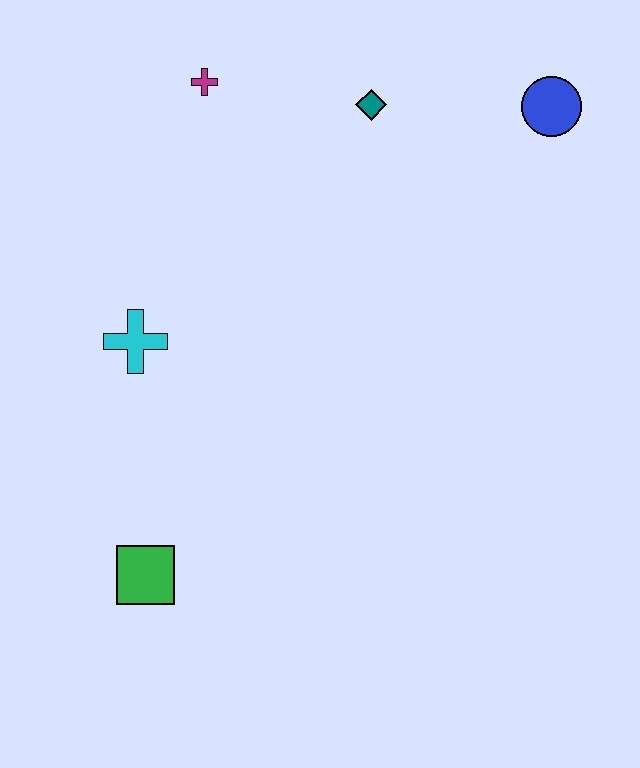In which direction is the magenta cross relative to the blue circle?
The magenta cross is to the left of the blue circle.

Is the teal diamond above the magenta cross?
No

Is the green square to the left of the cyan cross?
No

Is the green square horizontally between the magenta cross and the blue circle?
No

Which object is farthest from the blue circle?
The green square is farthest from the blue circle.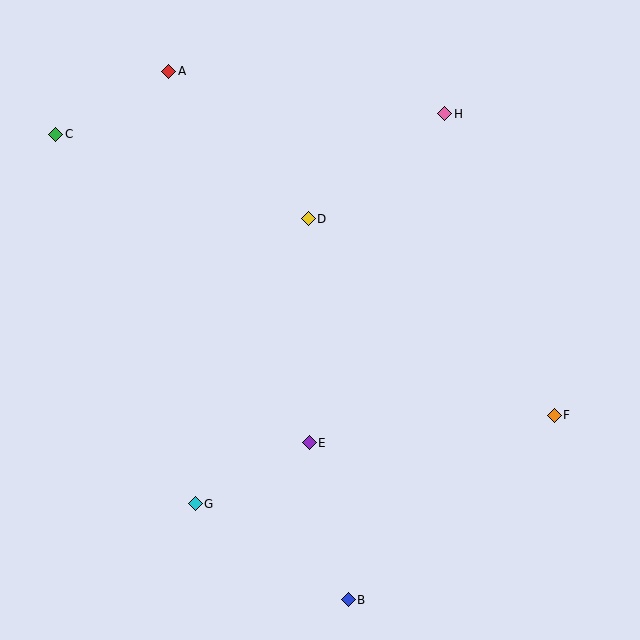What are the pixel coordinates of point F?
Point F is at (554, 415).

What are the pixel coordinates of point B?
Point B is at (348, 600).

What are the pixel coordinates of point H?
Point H is at (445, 114).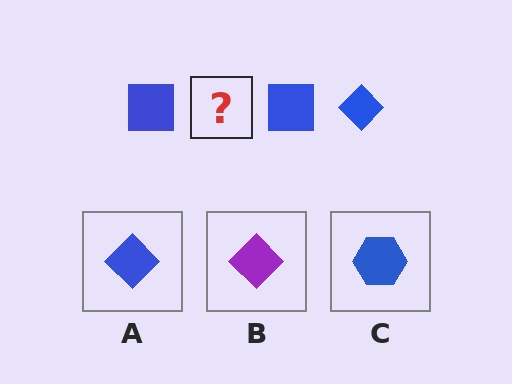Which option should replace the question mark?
Option A.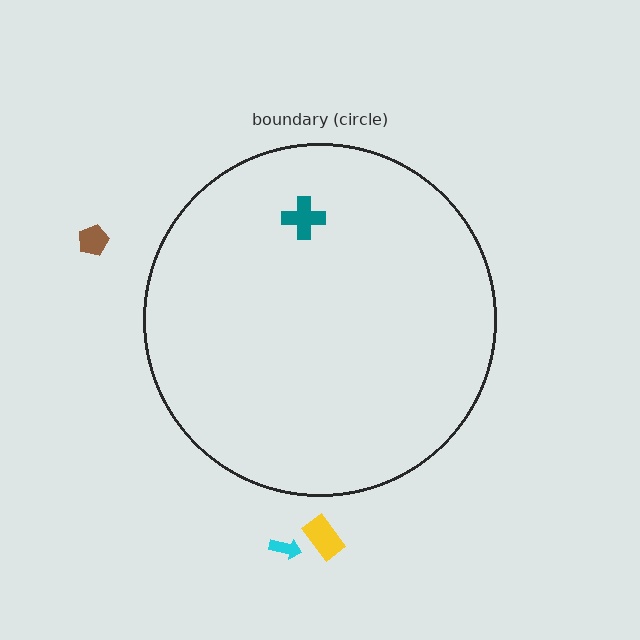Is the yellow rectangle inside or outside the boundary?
Outside.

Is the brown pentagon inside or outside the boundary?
Outside.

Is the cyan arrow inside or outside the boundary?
Outside.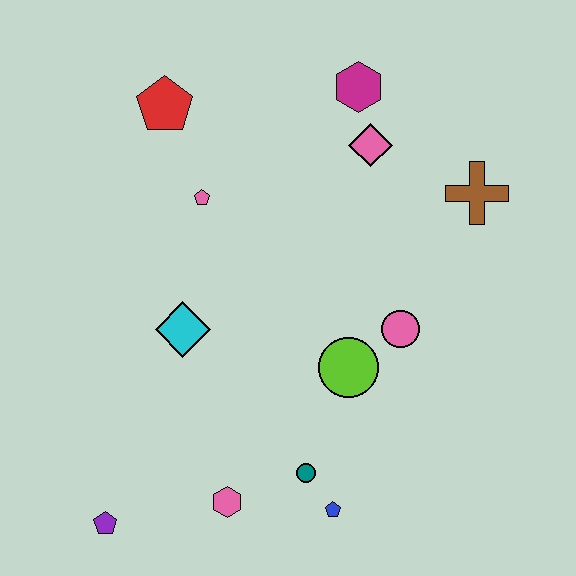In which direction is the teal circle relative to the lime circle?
The teal circle is below the lime circle.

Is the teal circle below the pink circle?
Yes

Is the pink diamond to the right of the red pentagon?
Yes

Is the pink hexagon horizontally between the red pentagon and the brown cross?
Yes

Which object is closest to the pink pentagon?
The red pentagon is closest to the pink pentagon.